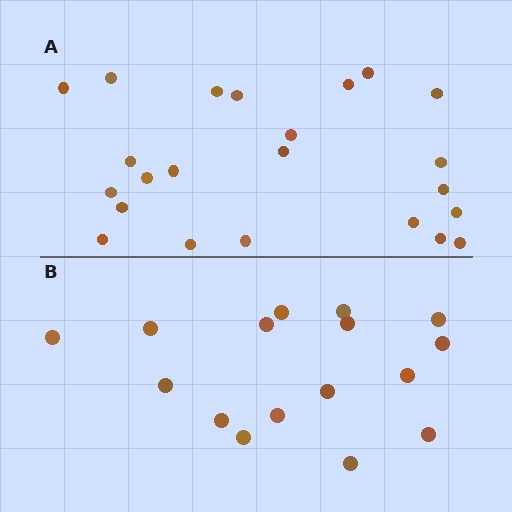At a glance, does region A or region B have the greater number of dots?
Region A (the top region) has more dots.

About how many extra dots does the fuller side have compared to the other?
Region A has roughly 8 or so more dots than region B.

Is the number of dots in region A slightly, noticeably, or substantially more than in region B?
Region A has noticeably more, but not dramatically so. The ratio is roughly 1.4 to 1.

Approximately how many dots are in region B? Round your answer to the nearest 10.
About 20 dots. (The exact count is 16, which rounds to 20.)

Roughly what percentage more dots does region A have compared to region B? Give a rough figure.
About 45% more.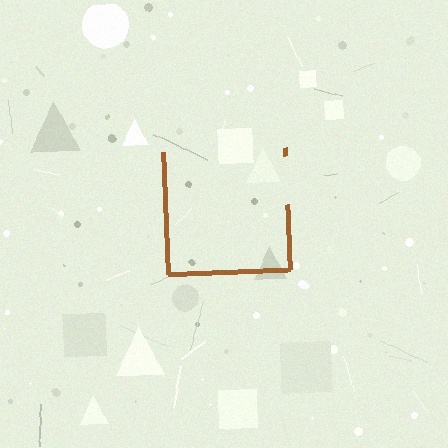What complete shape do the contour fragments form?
The contour fragments form a square.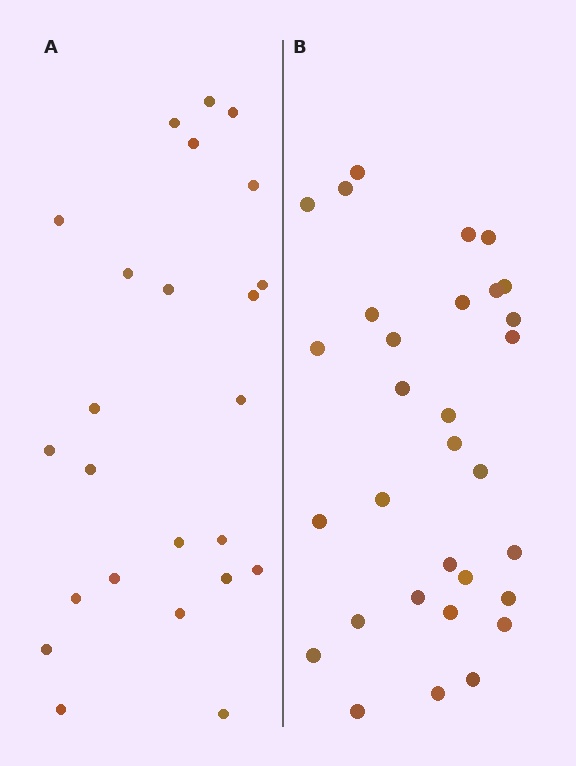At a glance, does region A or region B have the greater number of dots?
Region B (the right region) has more dots.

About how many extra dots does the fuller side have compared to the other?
Region B has roughly 8 or so more dots than region A.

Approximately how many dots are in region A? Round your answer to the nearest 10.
About 20 dots. (The exact count is 24, which rounds to 20.)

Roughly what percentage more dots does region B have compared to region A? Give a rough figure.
About 30% more.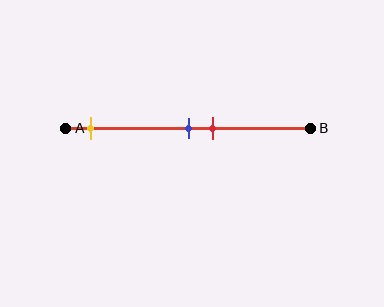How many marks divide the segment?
There are 3 marks dividing the segment.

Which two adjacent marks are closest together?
The blue and red marks are the closest adjacent pair.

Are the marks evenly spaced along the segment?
No, the marks are not evenly spaced.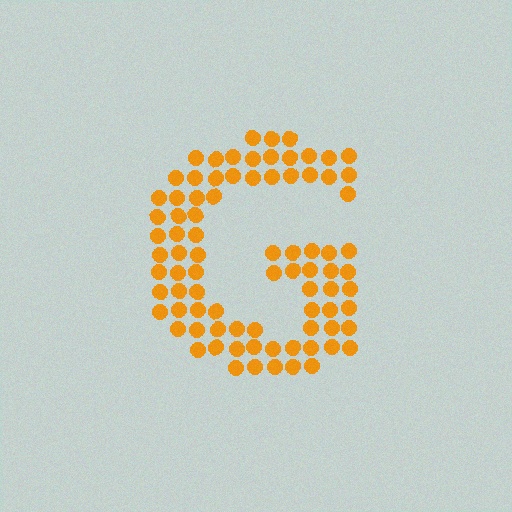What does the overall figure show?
The overall figure shows the letter G.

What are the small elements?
The small elements are circles.